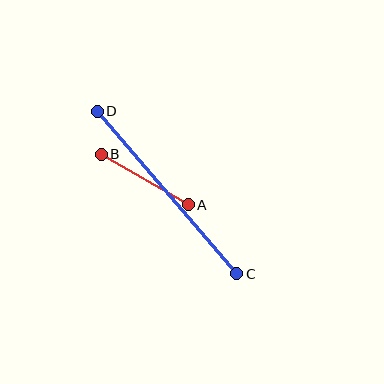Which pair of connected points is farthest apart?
Points C and D are farthest apart.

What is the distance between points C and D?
The distance is approximately 214 pixels.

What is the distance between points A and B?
The distance is approximately 101 pixels.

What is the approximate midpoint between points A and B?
The midpoint is at approximately (145, 179) pixels.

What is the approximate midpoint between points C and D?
The midpoint is at approximately (167, 193) pixels.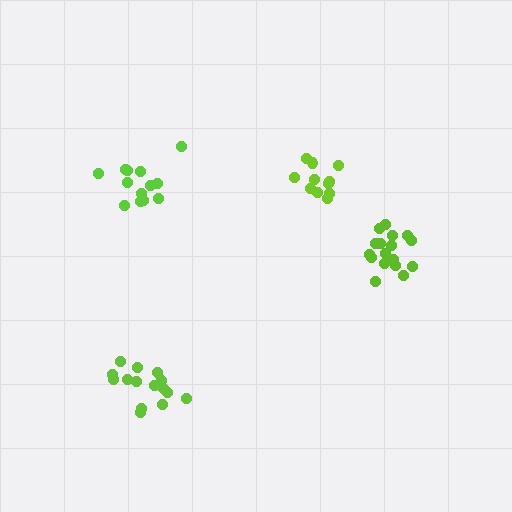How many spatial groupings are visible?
There are 4 spatial groupings.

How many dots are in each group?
Group 1: 15 dots, Group 2: 13 dots, Group 3: 11 dots, Group 4: 17 dots (56 total).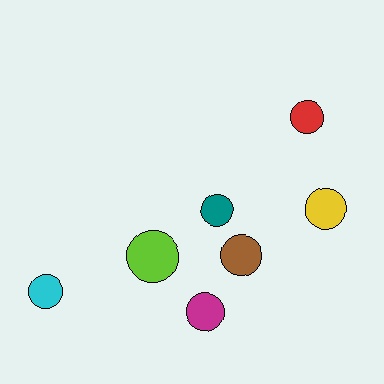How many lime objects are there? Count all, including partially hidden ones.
There is 1 lime object.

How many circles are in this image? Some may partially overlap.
There are 7 circles.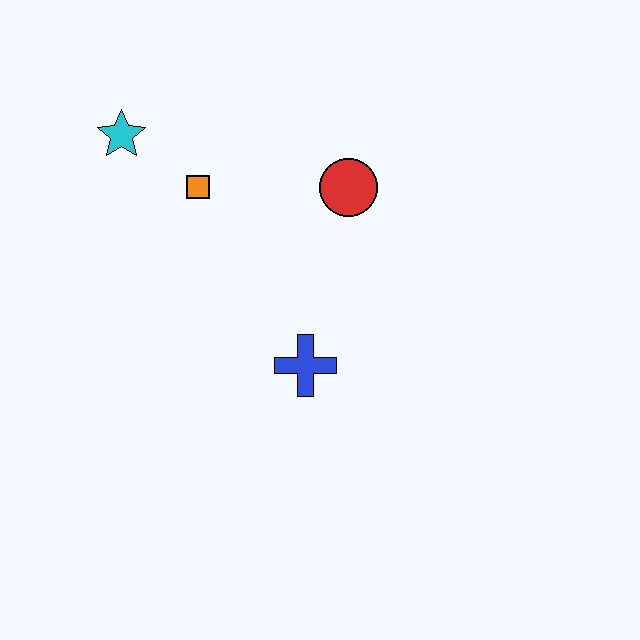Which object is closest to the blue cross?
The red circle is closest to the blue cross.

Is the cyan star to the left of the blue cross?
Yes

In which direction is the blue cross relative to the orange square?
The blue cross is below the orange square.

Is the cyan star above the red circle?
Yes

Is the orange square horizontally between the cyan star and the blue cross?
Yes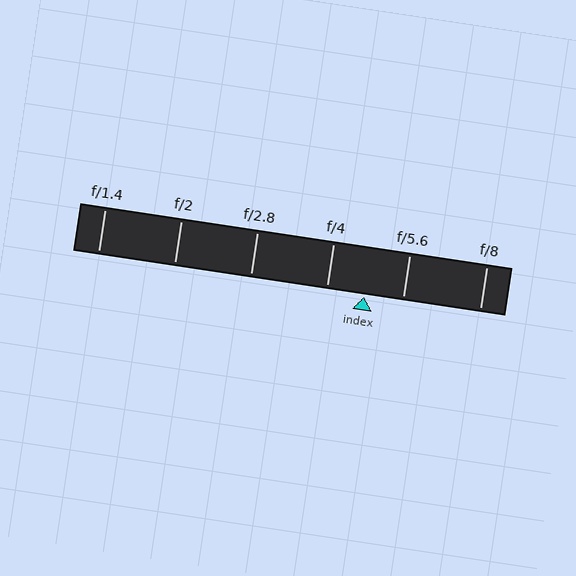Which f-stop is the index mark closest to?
The index mark is closest to f/4.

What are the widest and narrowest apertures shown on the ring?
The widest aperture shown is f/1.4 and the narrowest is f/8.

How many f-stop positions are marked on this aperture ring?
There are 6 f-stop positions marked.